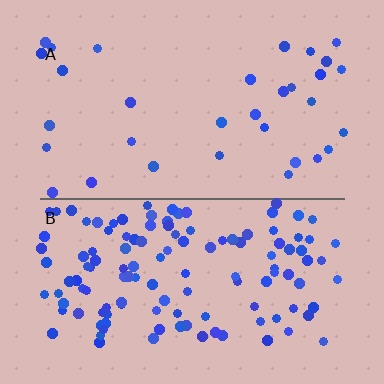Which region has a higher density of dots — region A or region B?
B (the bottom).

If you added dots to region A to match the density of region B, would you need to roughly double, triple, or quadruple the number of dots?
Approximately quadruple.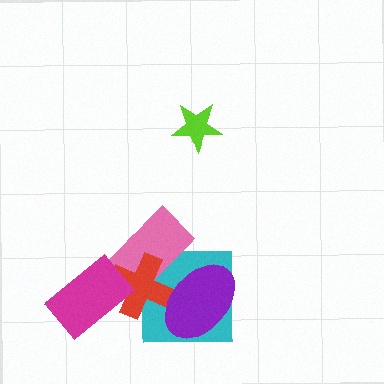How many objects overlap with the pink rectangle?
3 objects overlap with the pink rectangle.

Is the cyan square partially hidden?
Yes, it is partially covered by another shape.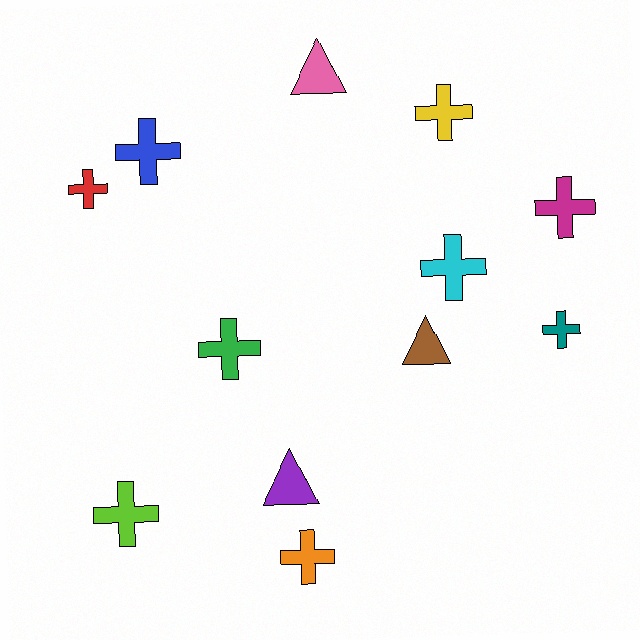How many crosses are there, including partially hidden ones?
There are 9 crosses.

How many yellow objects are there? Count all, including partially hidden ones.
There is 1 yellow object.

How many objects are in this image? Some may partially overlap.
There are 12 objects.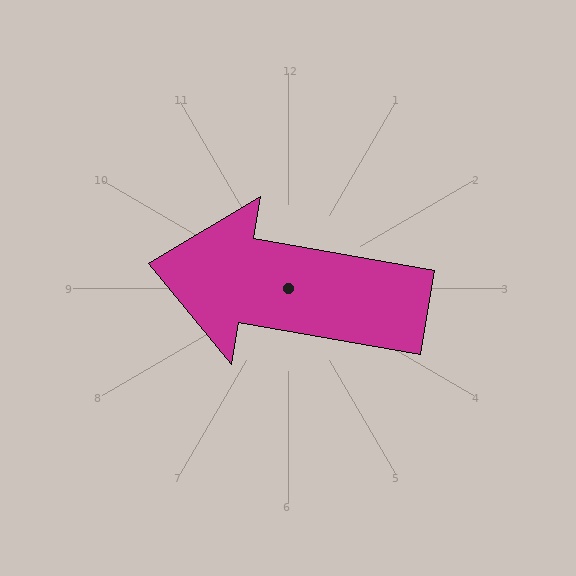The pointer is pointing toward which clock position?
Roughly 9 o'clock.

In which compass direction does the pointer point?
West.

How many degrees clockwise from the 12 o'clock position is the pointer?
Approximately 280 degrees.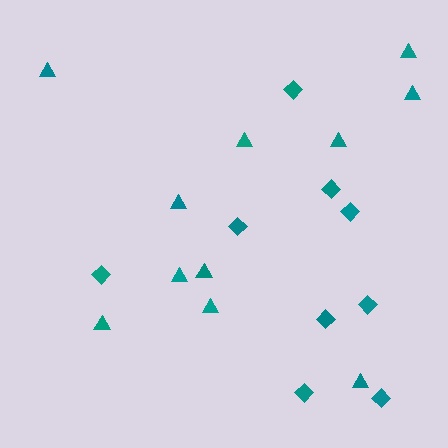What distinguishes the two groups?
There are 2 groups: one group of triangles (11) and one group of diamonds (9).